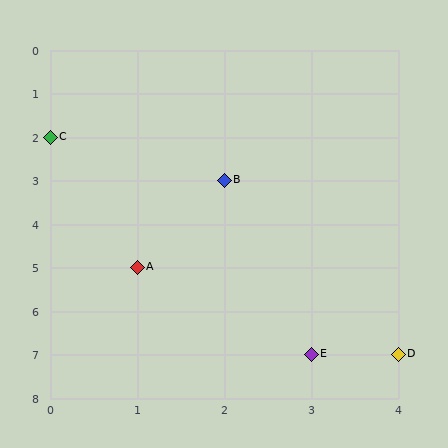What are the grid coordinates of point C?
Point C is at grid coordinates (0, 2).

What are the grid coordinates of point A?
Point A is at grid coordinates (1, 5).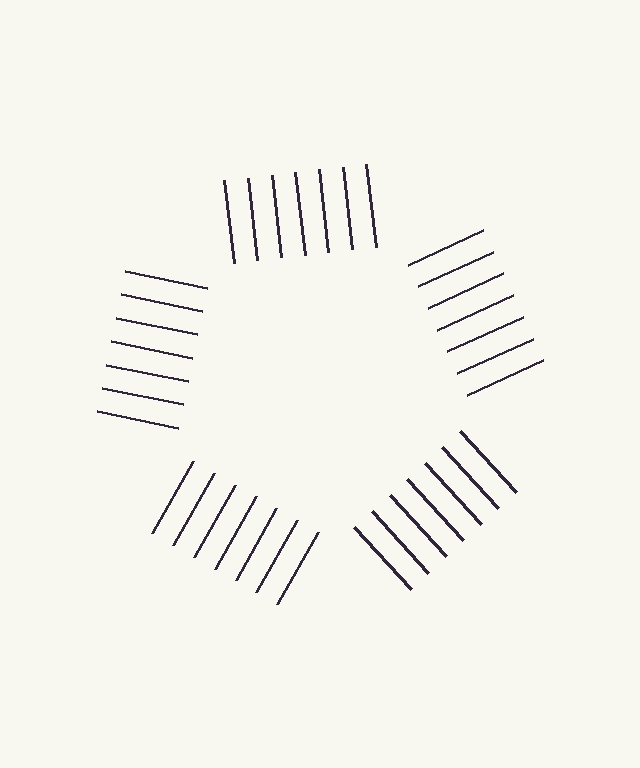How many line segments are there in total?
35 — 7 along each of the 5 edges.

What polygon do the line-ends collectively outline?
An illusory pentagon — the line segments terminate on its edges but no continuous stroke is drawn.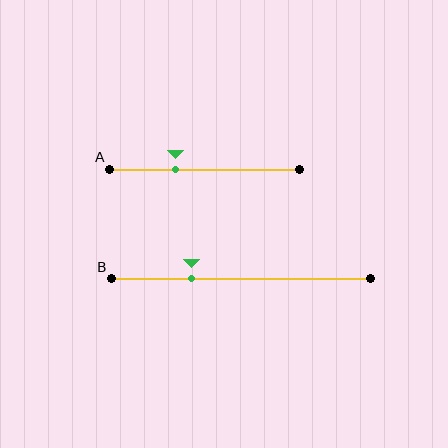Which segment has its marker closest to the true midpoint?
Segment A has its marker closest to the true midpoint.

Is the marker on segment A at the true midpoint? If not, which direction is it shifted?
No, the marker on segment A is shifted to the left by about 15% of the segment length.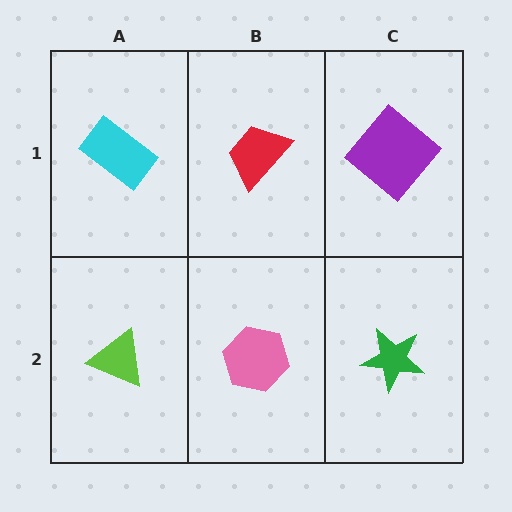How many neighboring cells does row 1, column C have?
2.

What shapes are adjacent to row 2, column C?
A purple diamond (row 1, column C), a pink hexagon (row 2, column B).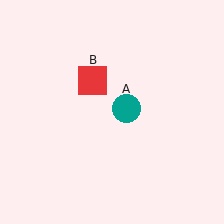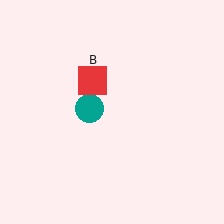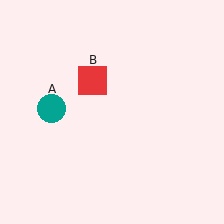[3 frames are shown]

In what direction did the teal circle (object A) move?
The teal circle (object A) moved left.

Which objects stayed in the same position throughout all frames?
Red square (object B) remained stationary.